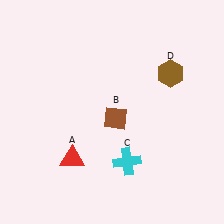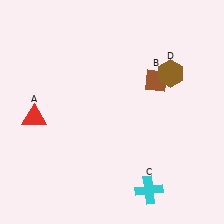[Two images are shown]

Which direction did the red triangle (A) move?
The red triangle (A) moved up.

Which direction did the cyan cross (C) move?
The cyan cross (C) moved down.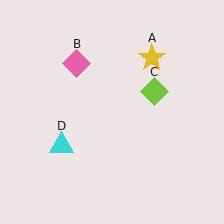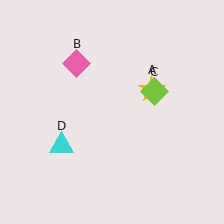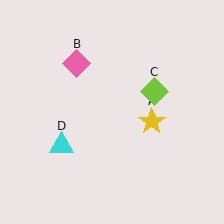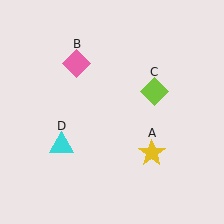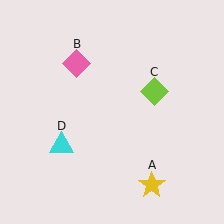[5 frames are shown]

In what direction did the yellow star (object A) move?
The yellow star (object A) moved down.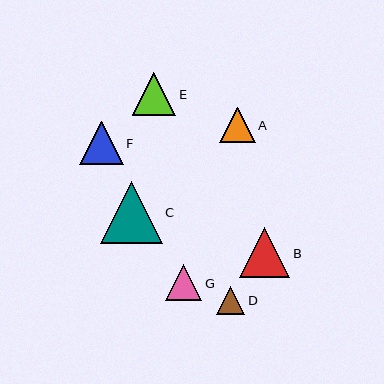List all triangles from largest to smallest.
From largest to smallest: C, B, E, F, G, A, D.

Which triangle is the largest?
Triangle C is the largest with a size of approximately 62 pixels.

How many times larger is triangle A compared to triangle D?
Triangle A is approximately 1.3 times the size of triangle D.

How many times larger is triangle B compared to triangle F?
Triangle B is approximately 1.2 times the size of triangle F.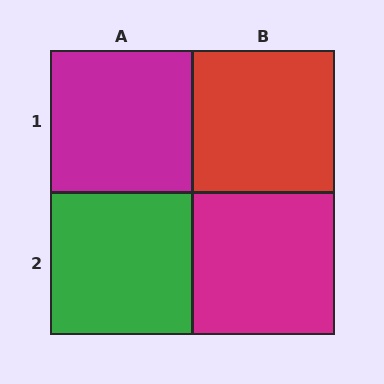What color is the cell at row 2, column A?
Green.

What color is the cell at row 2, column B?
Magenta.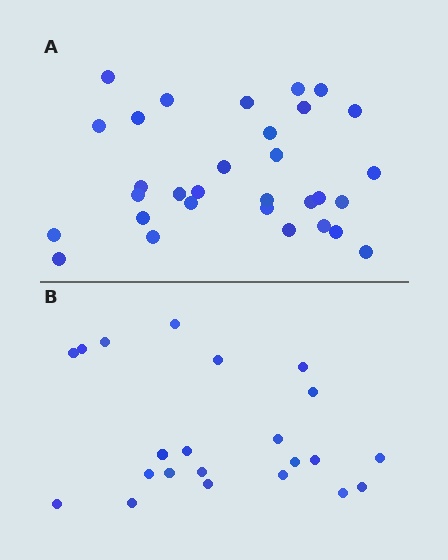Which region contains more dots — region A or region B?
Region A (the top region) has more dots.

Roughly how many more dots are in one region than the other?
Region A has roughly 8 or so more dots than region B.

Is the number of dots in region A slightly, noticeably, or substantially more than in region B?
Region A has noticeably more, but not dramatically so. The ratio is roughly 1.4 to 1.